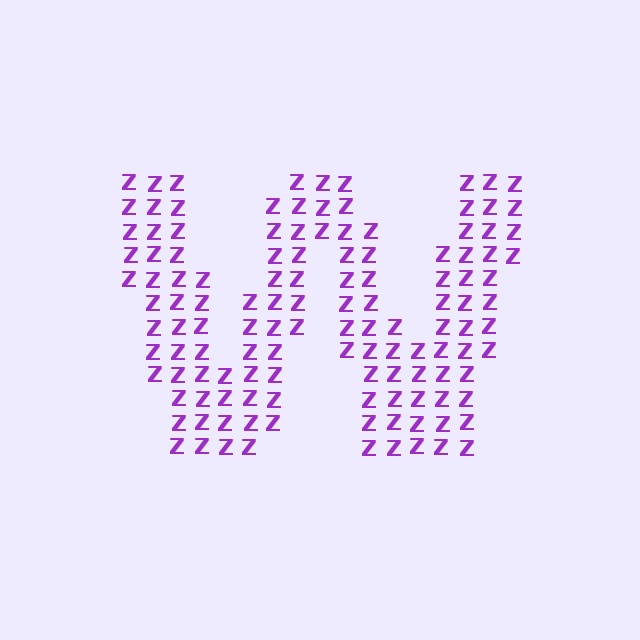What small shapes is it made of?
It is made of small letter Z's.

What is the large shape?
The large shape is the letter W.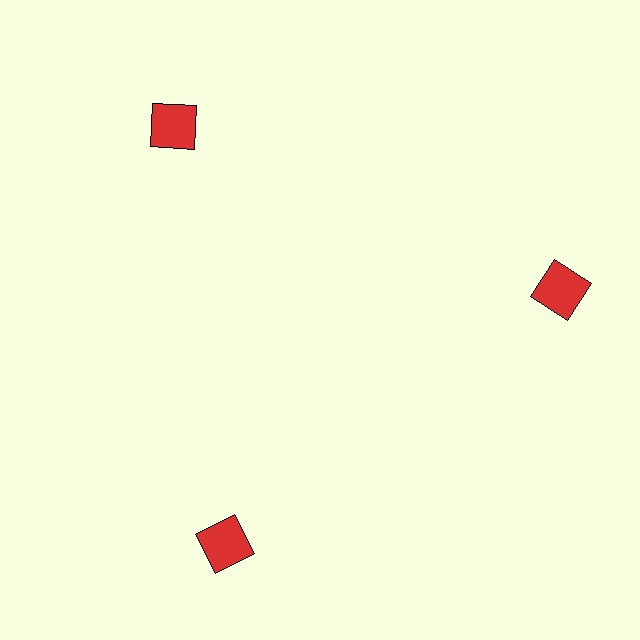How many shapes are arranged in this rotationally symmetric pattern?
There are 3 shapes, arranged in 3 groups of 1.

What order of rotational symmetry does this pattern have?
This pattern has 3-fold rotational symmetry.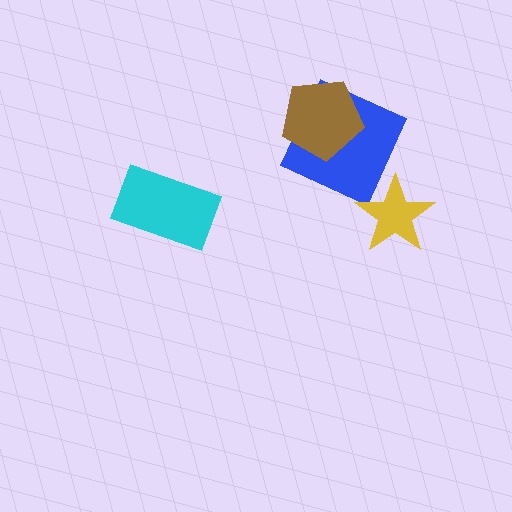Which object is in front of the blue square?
The brown pentagon is in front of the blue square.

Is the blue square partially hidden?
Yes, it is partially covered by another shape.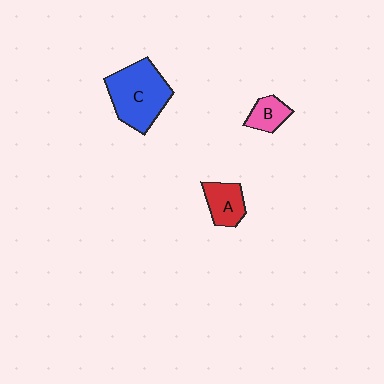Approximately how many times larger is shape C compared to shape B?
Approximately 2.7 times.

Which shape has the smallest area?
Shape B (pink).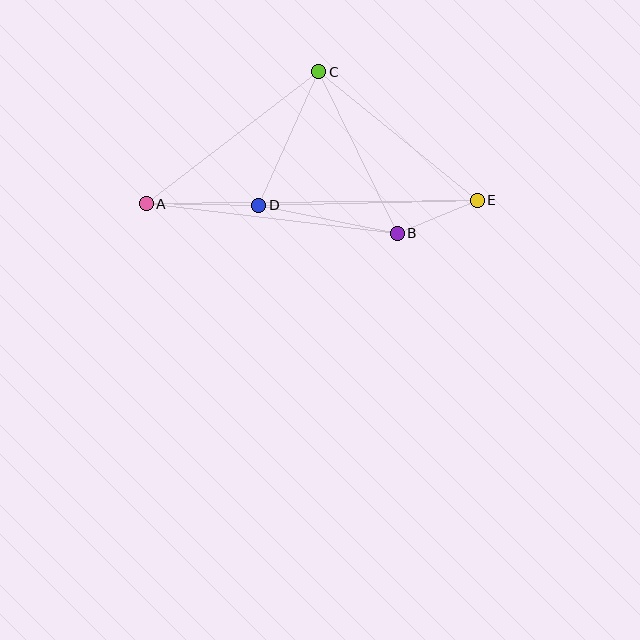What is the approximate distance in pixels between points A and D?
The distance between A and D is approximately 113 pixels.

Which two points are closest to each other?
Points B and E are closest to each other.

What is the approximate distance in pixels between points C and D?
The distance between C and D is approximately 146 pixels.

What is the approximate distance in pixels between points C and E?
The distance between C and E is approximately 204 pixels.